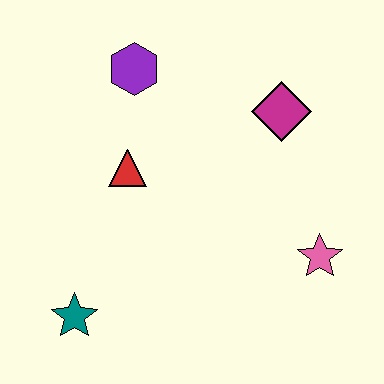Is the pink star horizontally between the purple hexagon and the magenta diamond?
No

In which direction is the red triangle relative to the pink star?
The red triangle is to the left of the pink star.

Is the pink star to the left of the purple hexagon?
No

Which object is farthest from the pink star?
The purple hexagon is farthest from the pink star.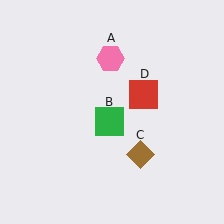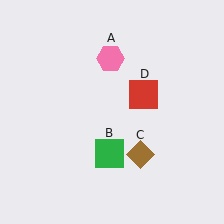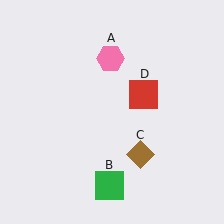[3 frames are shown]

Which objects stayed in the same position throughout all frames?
Pink hexagon (object A) and brown diamond (object C) and red square (object D) remained stationary.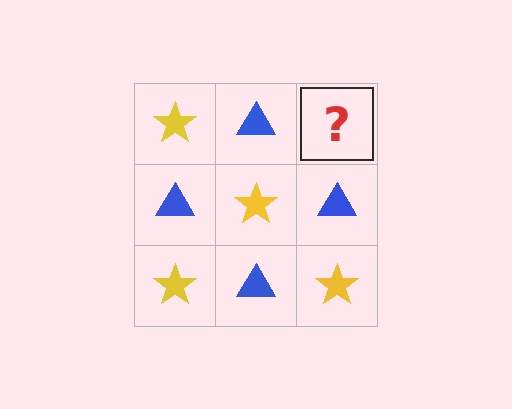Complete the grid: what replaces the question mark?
The question mark should be replaced with a yellow star.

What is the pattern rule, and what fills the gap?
The rule is that it alternates yellow star and blue triangle in a checkerboard pattern. The gap should be filled with a yellow star.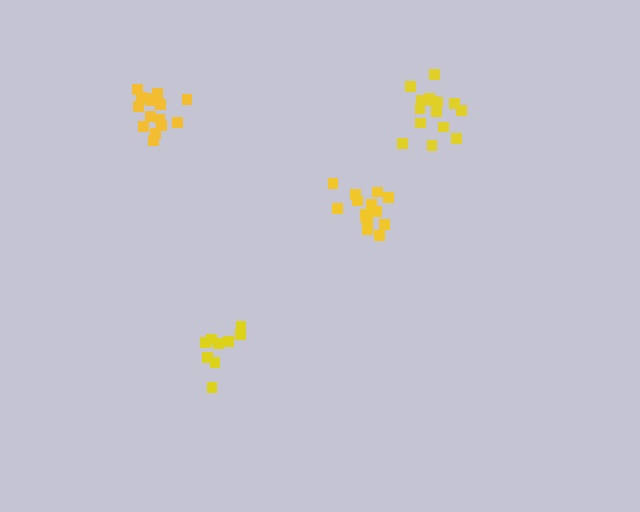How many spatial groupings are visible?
There are 4 spatial groupings.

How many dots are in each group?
Group 1: 15 dots, Group 2: 14 dots, Group 3: 15 dots, Group 4: 9 dots (53 total).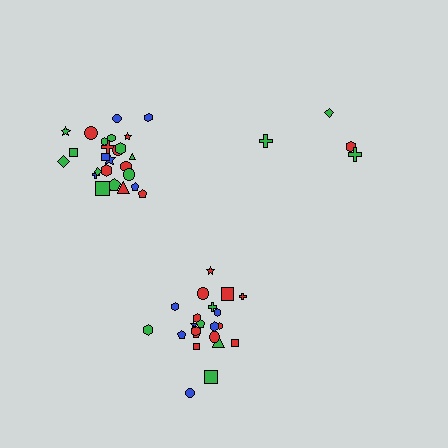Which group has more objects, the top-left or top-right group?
The top-left group.